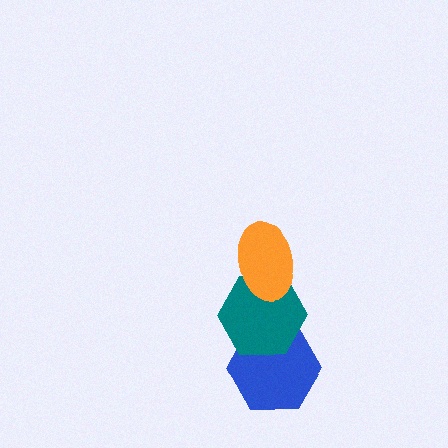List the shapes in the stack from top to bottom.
From top to bottom: the orange ellipse, the teal hexagon, the blue hexagon.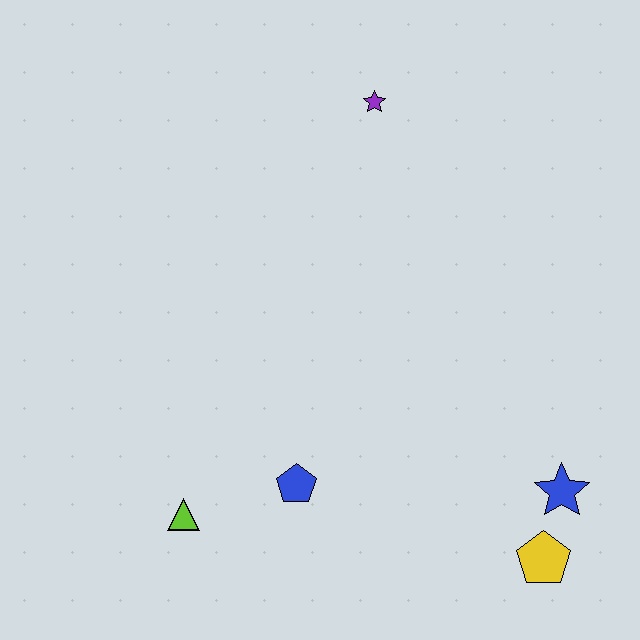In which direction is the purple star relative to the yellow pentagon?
The purple star is above the yellow pentagon.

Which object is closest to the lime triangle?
The blue pentagon is closest to the lime triangle.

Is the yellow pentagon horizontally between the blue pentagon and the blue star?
Yes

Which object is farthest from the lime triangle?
The purple star is farthest from the lime triangle.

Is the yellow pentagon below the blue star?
Yes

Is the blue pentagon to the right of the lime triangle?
Yes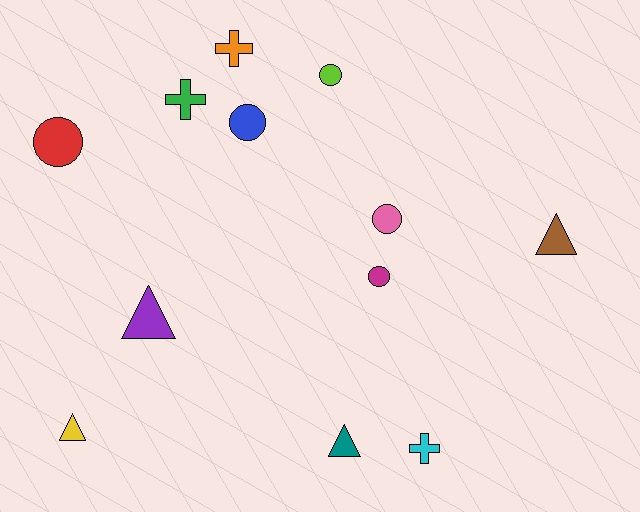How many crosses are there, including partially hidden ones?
There are 3 crosses.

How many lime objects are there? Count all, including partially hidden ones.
There is 1 lime object.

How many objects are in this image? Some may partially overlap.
There are 12 objects.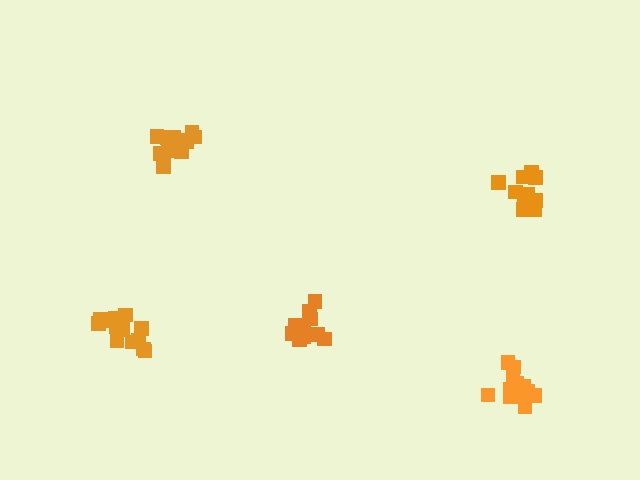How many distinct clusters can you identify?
There are 5 distinct clusters.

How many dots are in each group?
Group 1: 10 dots, Group 2: 15 dots, Group 3: 16 dots, Group 4: 12 dots, Group 5: 15 dots (68 total).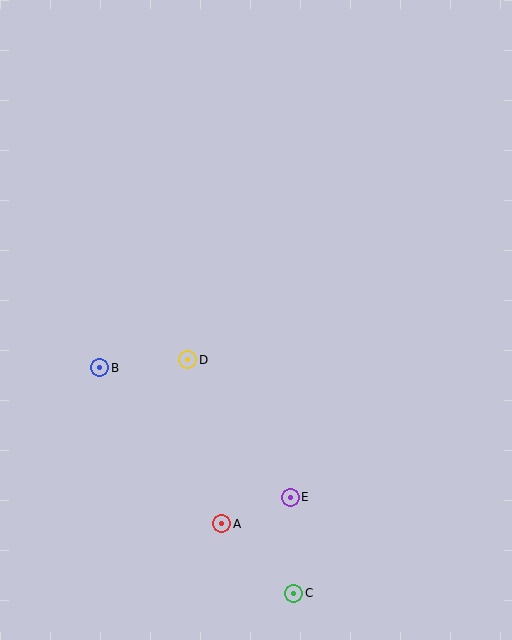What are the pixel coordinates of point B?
Point B is at (100, 368).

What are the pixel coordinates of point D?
Point D is at (188, 360).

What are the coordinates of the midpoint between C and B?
The midpoint between C and B is at (197, 481).